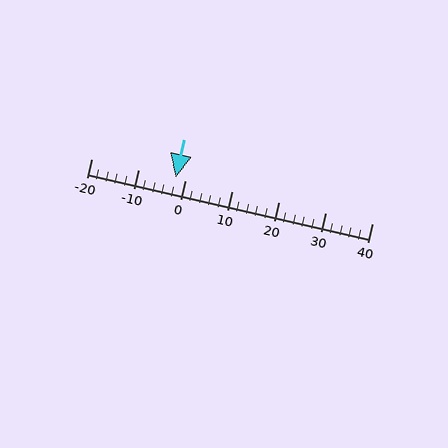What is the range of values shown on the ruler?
The ruler shows values from -20 to 40.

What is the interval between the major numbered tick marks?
The major tick marks are spaced 10 units apart.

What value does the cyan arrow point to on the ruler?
The cyan arrow points to approximately -2.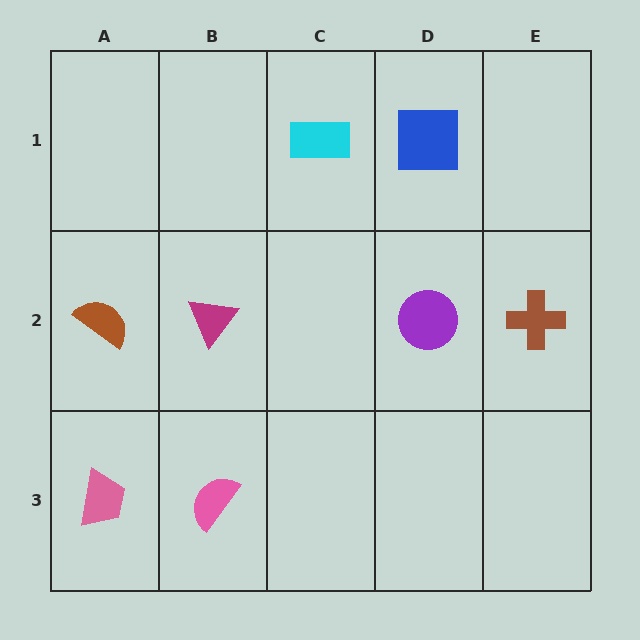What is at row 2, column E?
A brown cross.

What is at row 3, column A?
A pink trapezoid.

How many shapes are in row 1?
2 shapes.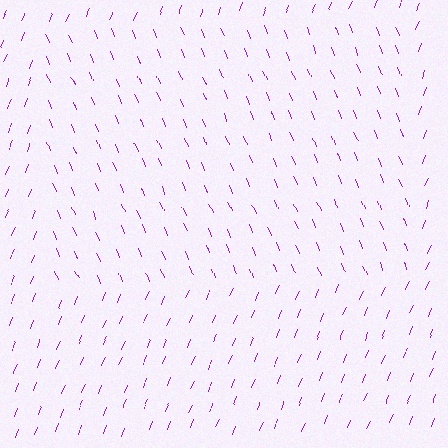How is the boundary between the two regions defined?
The boundary is defined purely by a change in line orientation (approximately 45 degrees difference). All lines are the same color and thickness.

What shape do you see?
I see a rectangle.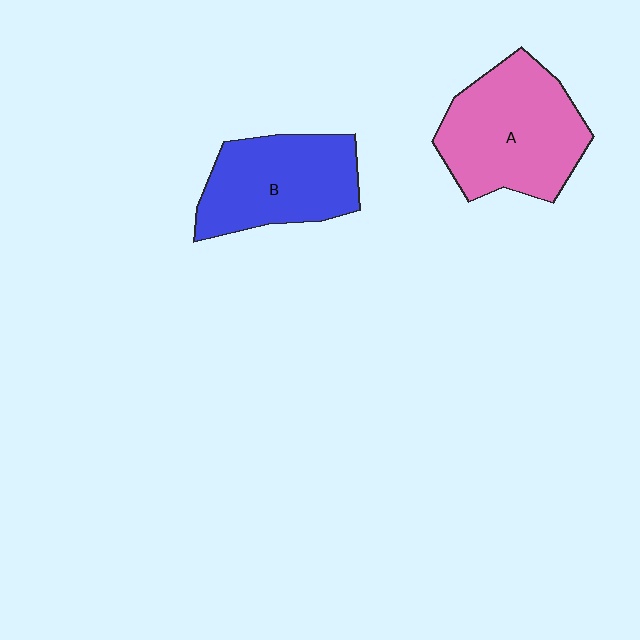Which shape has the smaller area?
Shape B (blue).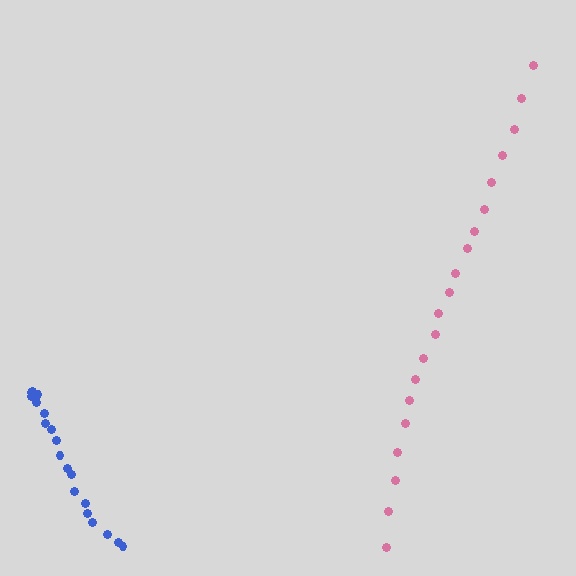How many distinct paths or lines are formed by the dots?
There are 2 distinct paths.